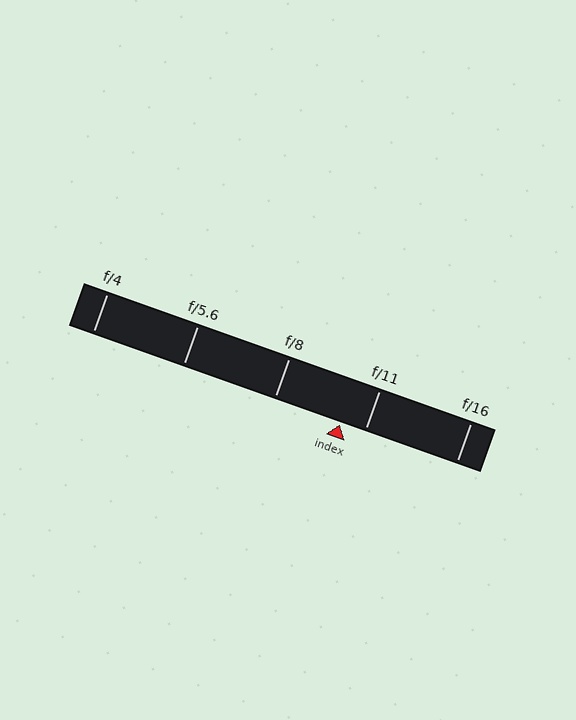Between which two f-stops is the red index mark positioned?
The index mark is between f/8 and f/11.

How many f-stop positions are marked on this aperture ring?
There are 5 f-stop positions marked.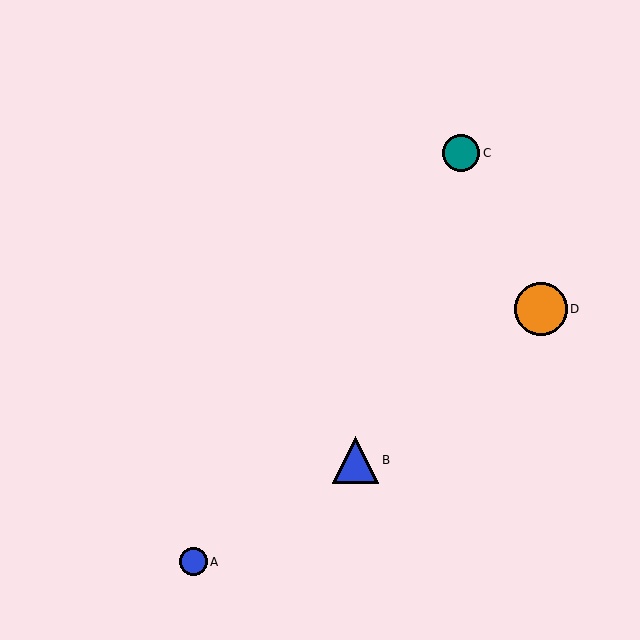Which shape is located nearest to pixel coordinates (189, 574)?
The blue circle (labeled A) at (193, 562) is nearest to that location.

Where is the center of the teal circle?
The center of the teal circle is at (461, 153).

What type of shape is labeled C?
Shape C is a teal circle.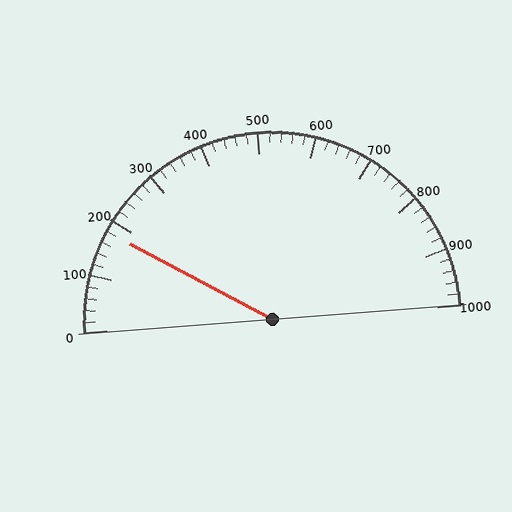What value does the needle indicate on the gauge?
The needle indicates approximately 180.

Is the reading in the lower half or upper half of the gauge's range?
The reading is in the lower half of the range (0 to 1000).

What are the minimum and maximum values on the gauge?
The gauge ranges from 0 to 1000.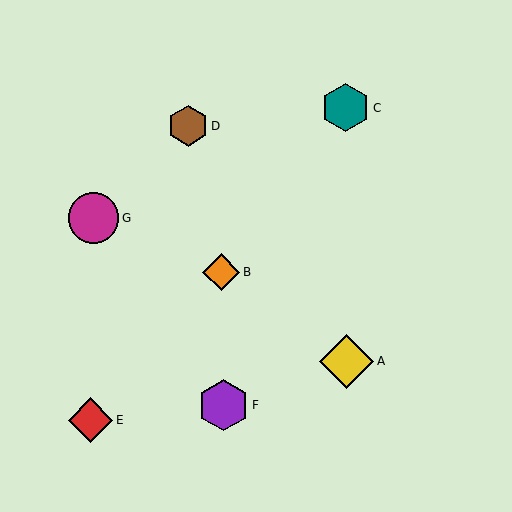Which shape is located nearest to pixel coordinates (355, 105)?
The teal hexagon (labeled C) at (345, 108) is nearest to that location.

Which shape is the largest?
The yellow diamond (labeled A) is the largest.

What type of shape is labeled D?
Shape D is a brown hexagon.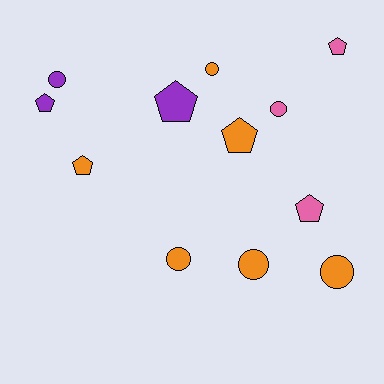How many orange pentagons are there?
There are 2 orange pentagons.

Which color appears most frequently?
Orange, with 6 objects.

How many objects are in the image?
There are 12 objects.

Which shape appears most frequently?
Pentagon, with 6 objects.